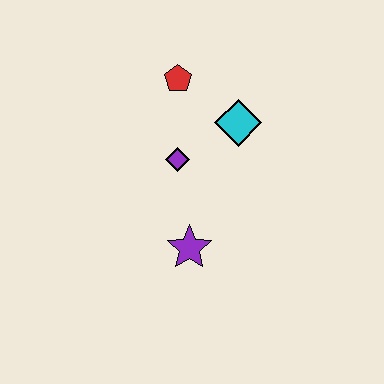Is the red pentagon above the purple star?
Yes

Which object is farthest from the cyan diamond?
The purple star is farthest from the cyan diamond.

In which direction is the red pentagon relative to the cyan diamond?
The red pentagon is to the left of the cyan diamond.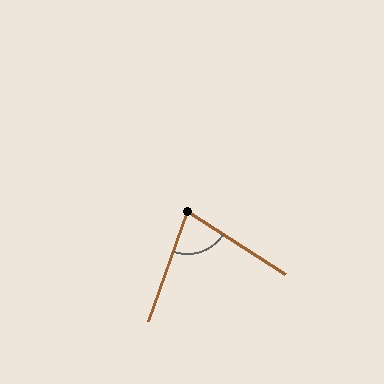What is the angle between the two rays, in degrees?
Approximately 77 degrees.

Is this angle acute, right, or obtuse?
It is acute.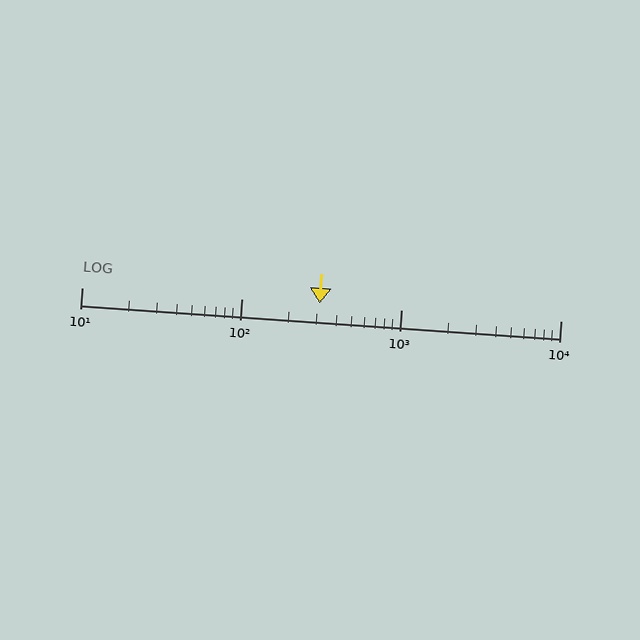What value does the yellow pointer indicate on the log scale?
The pointer indicates approximately 310.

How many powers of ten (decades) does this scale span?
The scale spans 3 decades, from 10 to 10000.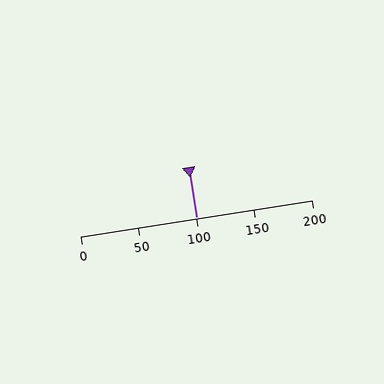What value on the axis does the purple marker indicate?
The marker indicates approximately 100.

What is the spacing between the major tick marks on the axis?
The major ticks are spaced 50 apart.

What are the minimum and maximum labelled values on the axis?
The axis runs from 0 to 200.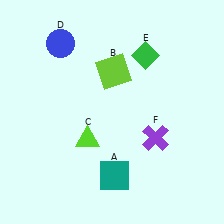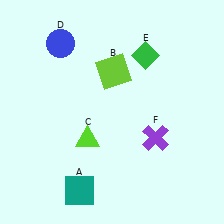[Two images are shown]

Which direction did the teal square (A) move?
The teal square (A) moved left.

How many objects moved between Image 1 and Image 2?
1 object moved between the two images.